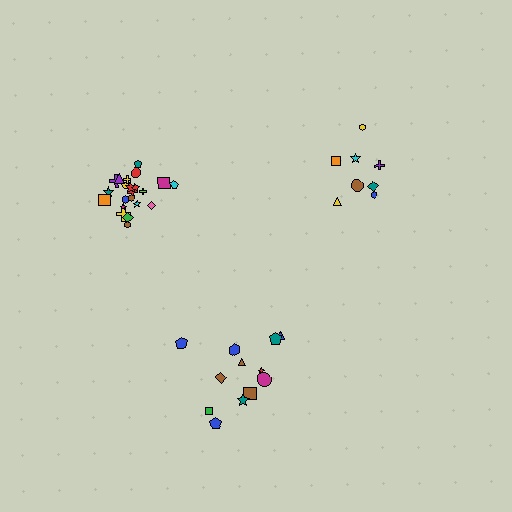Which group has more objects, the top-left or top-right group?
The top-left group.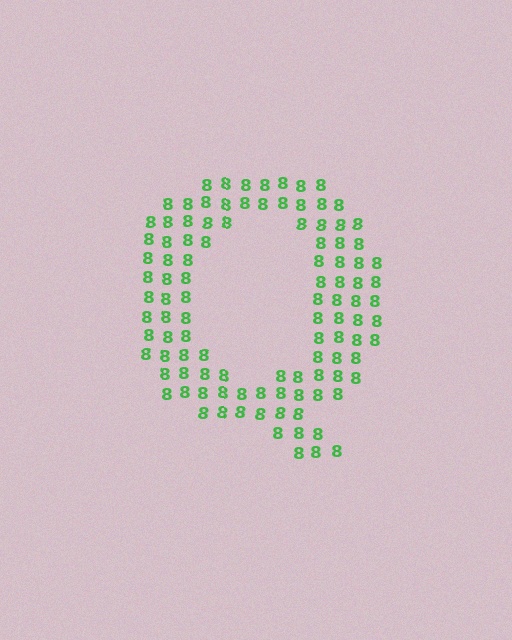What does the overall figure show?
The overall figure shows the letter Q.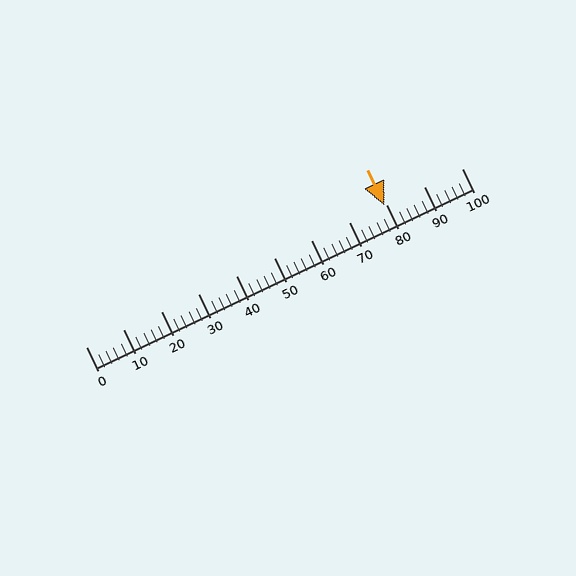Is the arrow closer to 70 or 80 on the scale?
The arrow is closer to 80.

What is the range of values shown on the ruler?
The ruler shows values from 0 to 100.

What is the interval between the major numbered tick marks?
The major tick marks are spaced 10 units apart.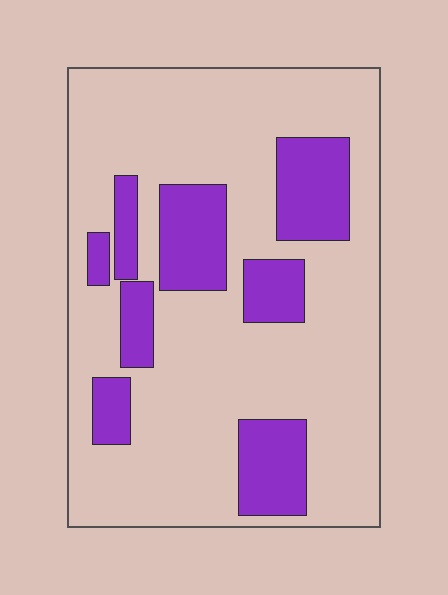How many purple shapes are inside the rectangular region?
8.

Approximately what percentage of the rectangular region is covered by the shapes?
Approximately 25%.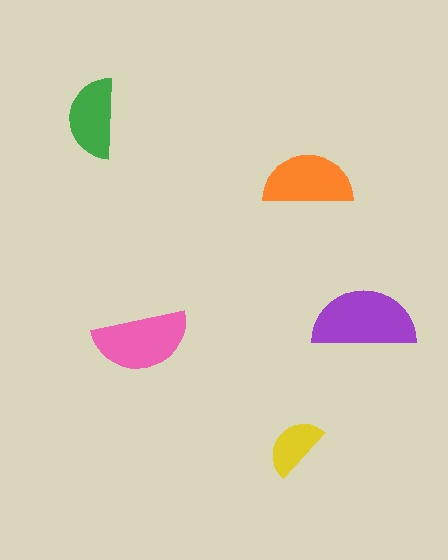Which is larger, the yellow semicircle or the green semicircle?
The green one.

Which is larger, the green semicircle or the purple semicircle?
The purple one.